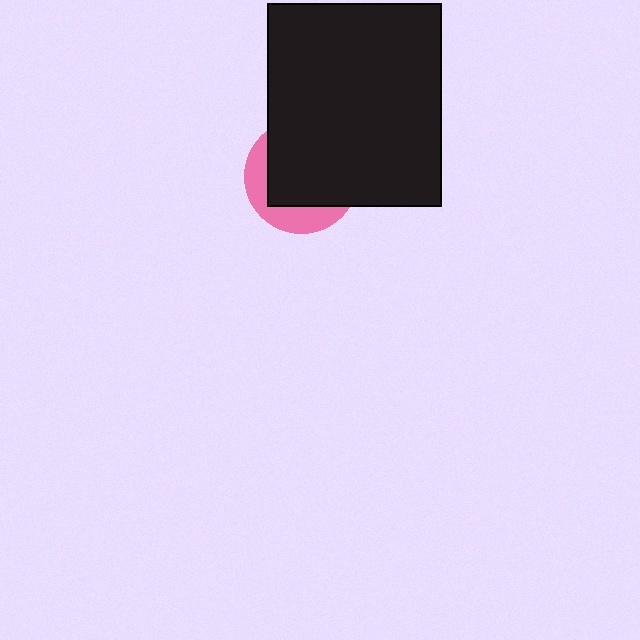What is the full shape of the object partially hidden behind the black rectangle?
The partially hidden object is a pink circle.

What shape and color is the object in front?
The object in front is a black rectangle.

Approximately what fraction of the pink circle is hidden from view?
Roughly 69% of the pink circle is hidden behind the black rectangle.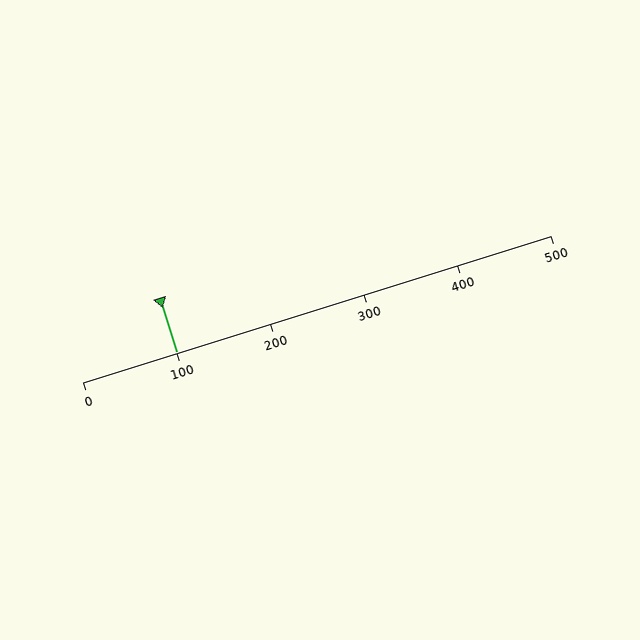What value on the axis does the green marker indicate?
The marker indicates approximately 100.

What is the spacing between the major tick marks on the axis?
The major ticks are spaced 100 apart.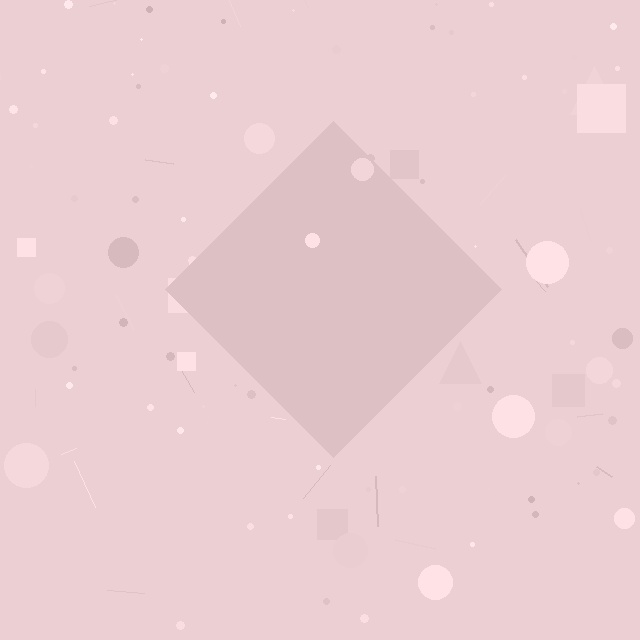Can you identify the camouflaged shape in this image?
The camouflaged shape is a diamond.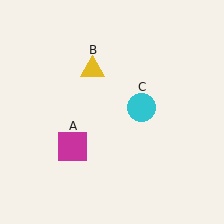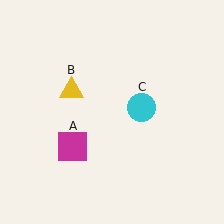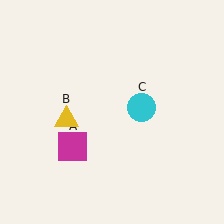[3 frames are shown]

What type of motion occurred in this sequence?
The yellow triangle (object B) rotated counterclockwise around the center of the scene.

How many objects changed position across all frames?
1 object changed position: yellow triangle (object B).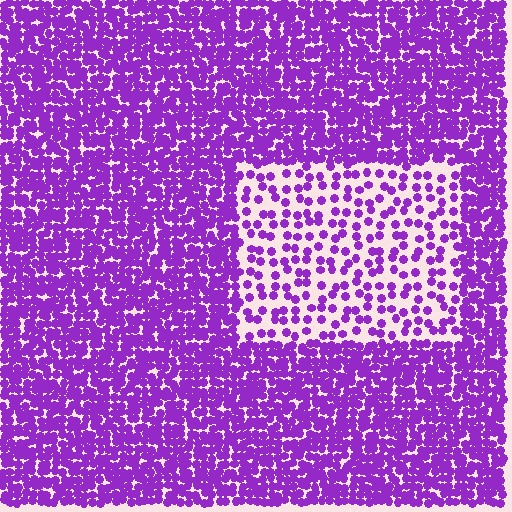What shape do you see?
I see a rectangle.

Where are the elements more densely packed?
The elements are more densely packed outside the rectangle boundary.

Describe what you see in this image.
The image contains small purple elements arranged at two different densities. A rectangle-shaped region is visible where the elements are less densely packed than the surrounding area.